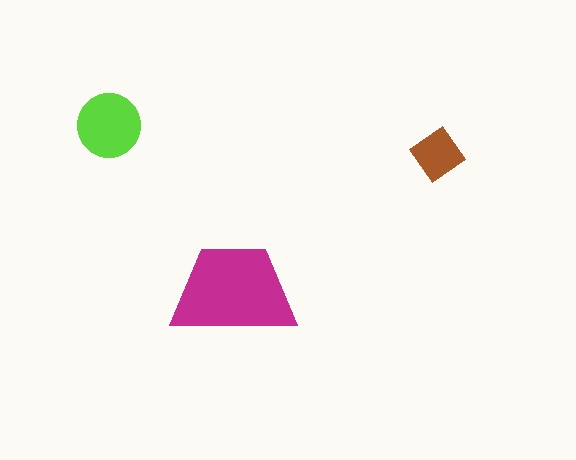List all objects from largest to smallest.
The magenta trapezoid, the lime circle, the brown diamond.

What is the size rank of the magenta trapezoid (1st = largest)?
1st.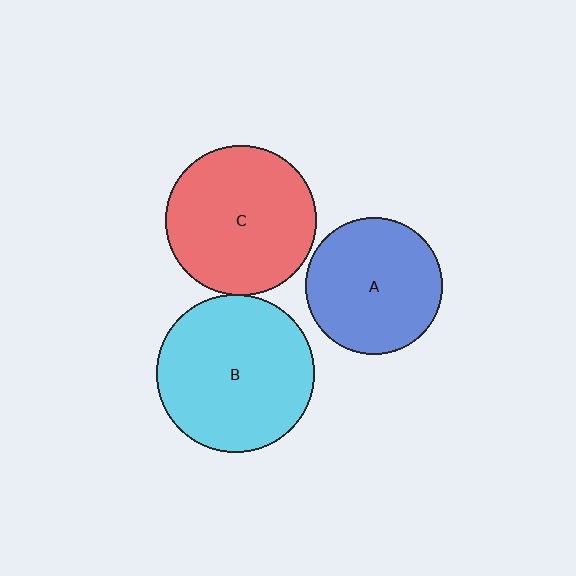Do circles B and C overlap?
Yes.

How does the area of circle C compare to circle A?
Approximately 1.2 times.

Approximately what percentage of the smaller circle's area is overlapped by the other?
Approximately 5%.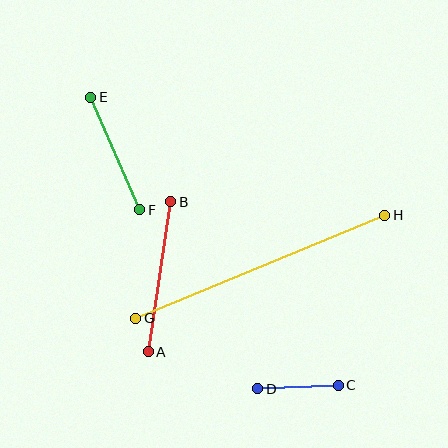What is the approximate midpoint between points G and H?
The midpoint is at approximately (260, 267) pixels.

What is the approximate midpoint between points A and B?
The midpoint is at approximately (159, 277) pixels.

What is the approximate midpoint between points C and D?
The midpoint is at approximately (298, 387) pixels.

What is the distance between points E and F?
The distance is approximately 122 pixels.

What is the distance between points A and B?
The distance is approximately 151 pixels.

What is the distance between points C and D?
The distance is approximately 81 pixels.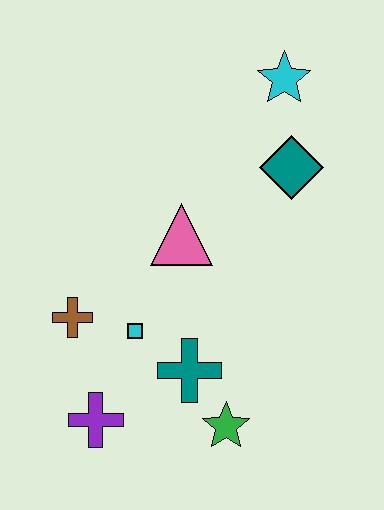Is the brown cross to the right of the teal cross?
No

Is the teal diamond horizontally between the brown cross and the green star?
No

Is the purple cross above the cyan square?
No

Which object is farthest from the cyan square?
The cyan star is farthest from the cyan square.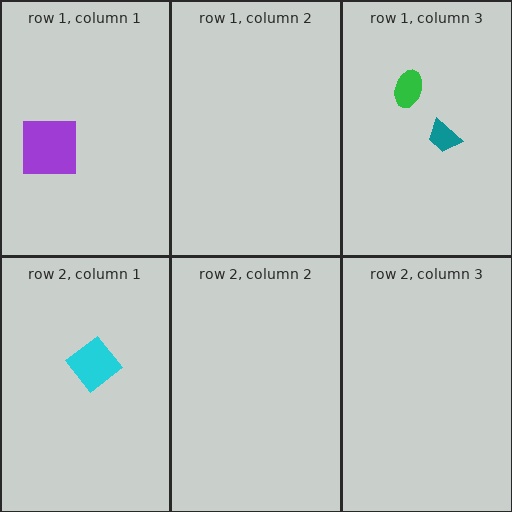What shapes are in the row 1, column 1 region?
The purple square.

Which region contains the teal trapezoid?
The row 1, column 3 region.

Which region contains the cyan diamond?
The row 2, column 1 region.